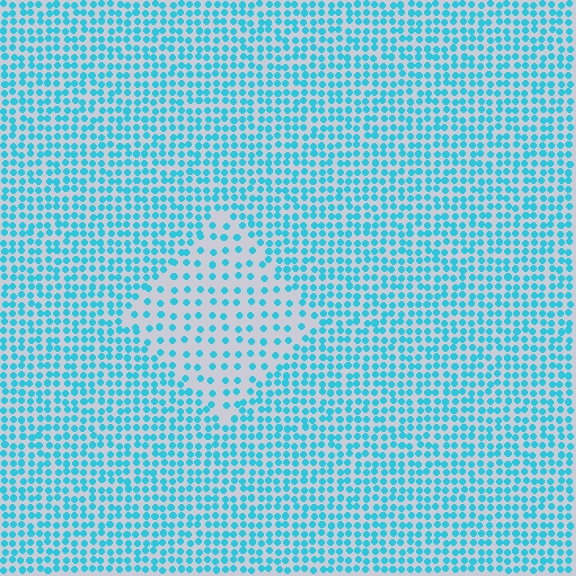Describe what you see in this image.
The image contains small cyan elements arranged at two different densities. A diamond-shaped region is visible where the elements are less densely packed than the surrounding area.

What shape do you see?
I see a diamond.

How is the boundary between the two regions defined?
The boundary is defined by a change in element density (approximately 2.1x ratio). All elements are the same color, size, and shape.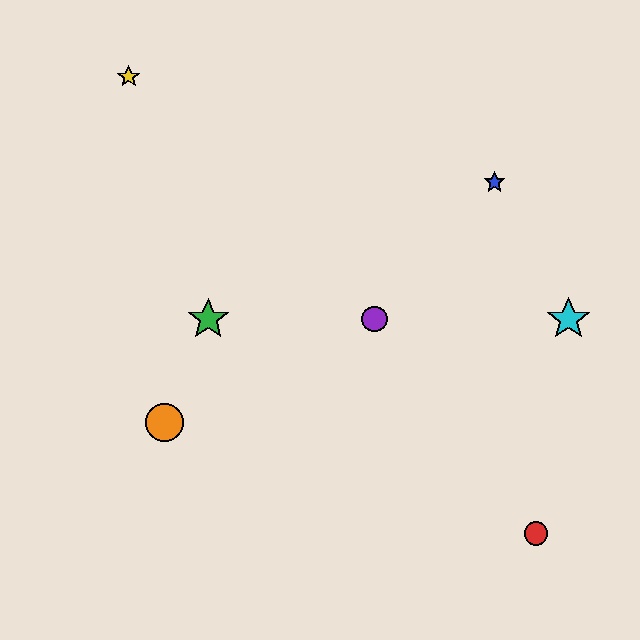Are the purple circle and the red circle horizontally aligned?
No, the purple circle is at y≈319 and the red circle is at y≈534.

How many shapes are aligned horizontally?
3 shapes (the green star, the purple circle, the cyan star) are aligned horizontally.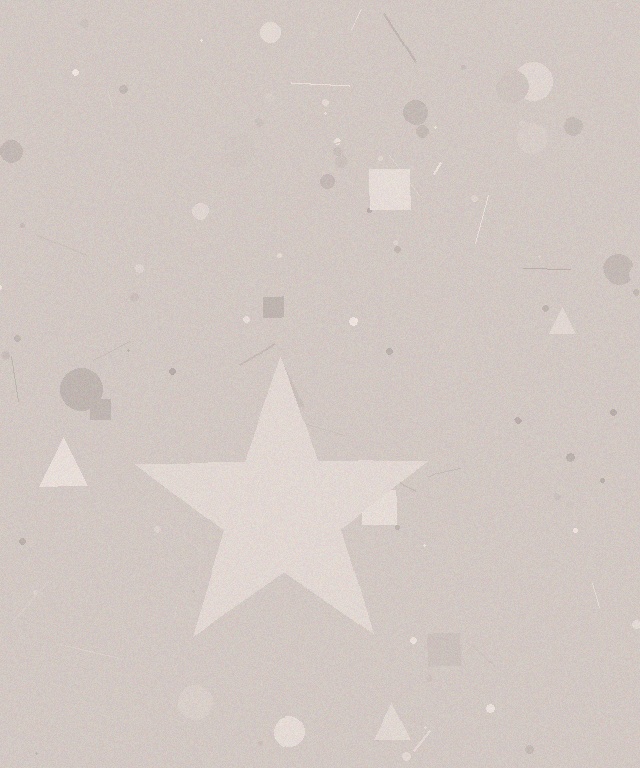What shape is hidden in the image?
A star is hidden in the image.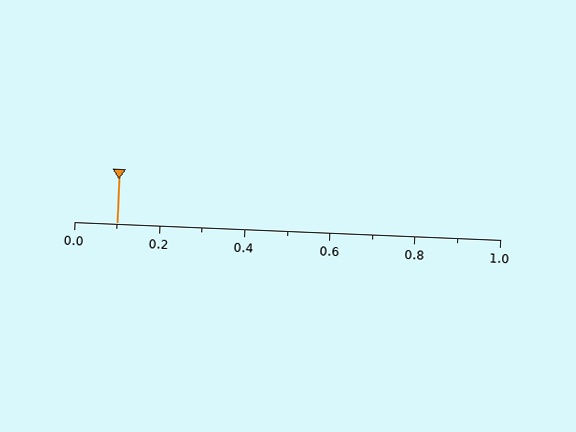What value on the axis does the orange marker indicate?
The marker indicates approximately 0.1.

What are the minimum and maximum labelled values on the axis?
The axis runs from 0.0 to 1.0.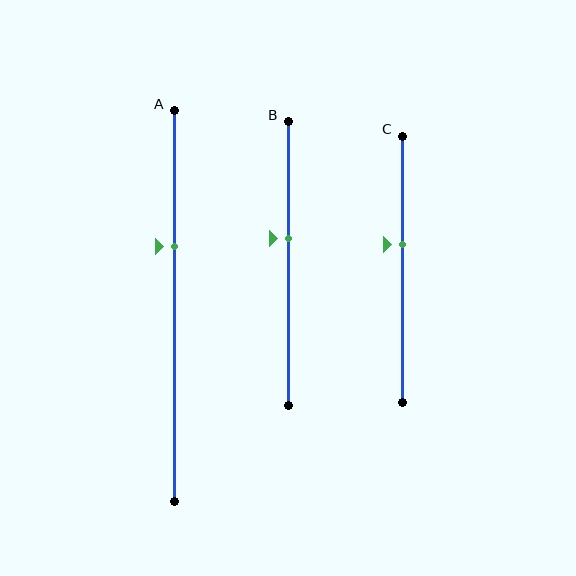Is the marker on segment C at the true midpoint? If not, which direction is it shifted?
No, the marker on segment C is shifted upward by about 9% of the segment length.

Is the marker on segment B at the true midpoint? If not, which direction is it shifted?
No, the marker on segment B is shifted upward by about 9% of the segment length.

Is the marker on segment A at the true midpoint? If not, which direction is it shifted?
No, the marker on segment A is shifted upward by about 15% of the segment length.